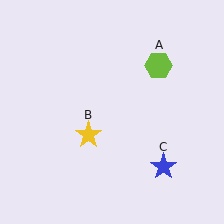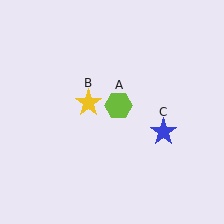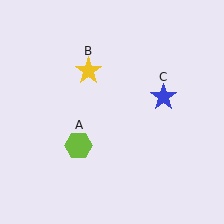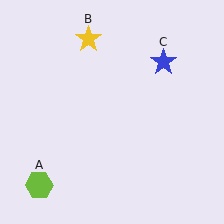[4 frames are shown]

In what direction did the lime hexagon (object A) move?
The lime hexagon (object A) moved down and to the left.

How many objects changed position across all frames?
3 objects changed position: lime hexagon (object A), yellow star (object B), blue star (object C).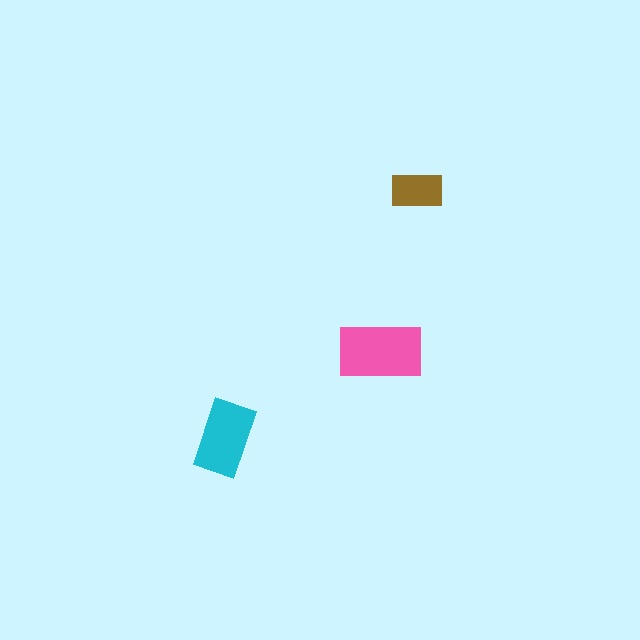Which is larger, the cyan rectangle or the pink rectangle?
The pink one.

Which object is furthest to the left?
The cyan rectangle is leftmost.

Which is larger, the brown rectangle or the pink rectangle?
The pink one.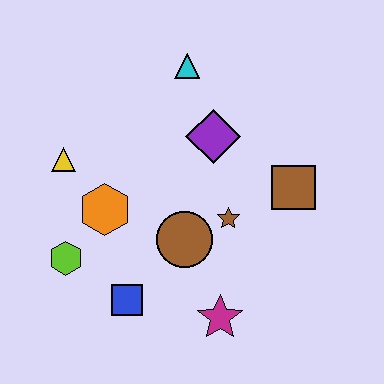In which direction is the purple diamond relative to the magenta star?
The purple diamond is above the magenta star.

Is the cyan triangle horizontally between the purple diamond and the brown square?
No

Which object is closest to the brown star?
The brown circle is closest to the brown star.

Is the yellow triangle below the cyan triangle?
Yes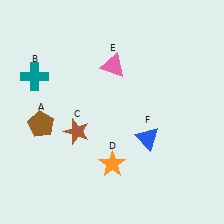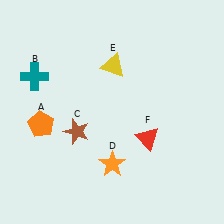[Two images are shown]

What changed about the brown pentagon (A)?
In Image 1, A is brown. In Image 2, it changed to orange.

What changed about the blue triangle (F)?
In Image 1, F is blue. In Image 2, it changed to red.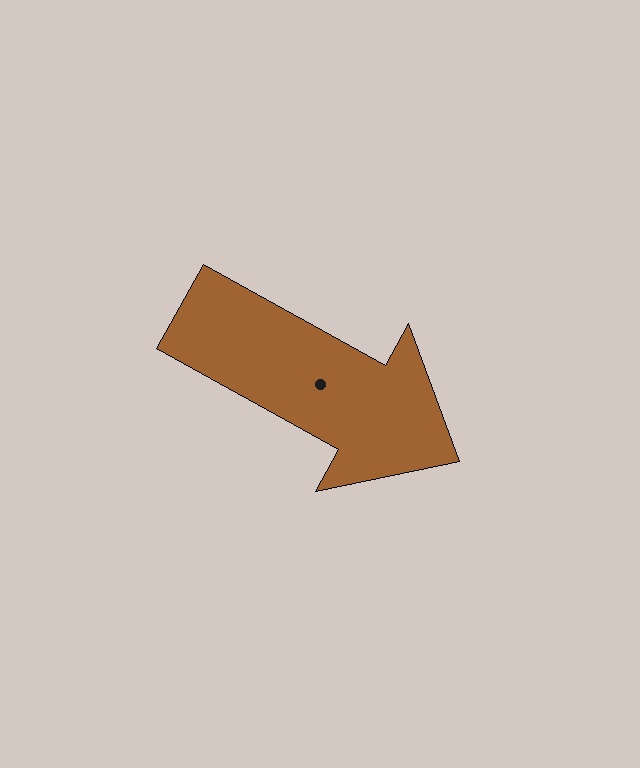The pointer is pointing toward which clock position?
Roughly 4 o'clock.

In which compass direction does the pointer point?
Southeast.